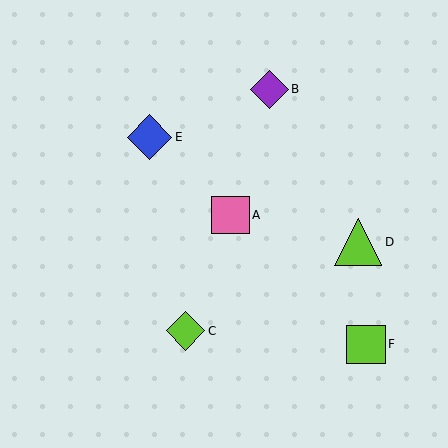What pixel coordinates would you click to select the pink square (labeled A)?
Click at (231, 215) to select the pink square A.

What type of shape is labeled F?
Shape F is a lime square.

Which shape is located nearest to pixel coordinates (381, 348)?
The lime square (labeled F) at (366, 344) is nearest to that location.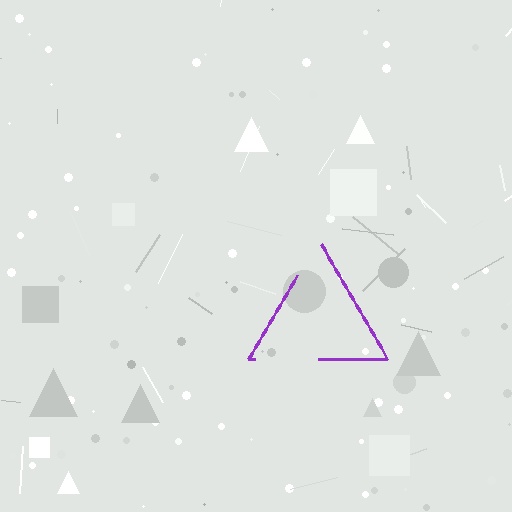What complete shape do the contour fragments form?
The contour fragments form a triangle.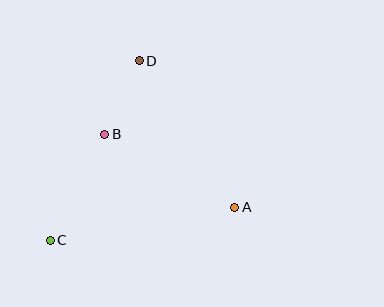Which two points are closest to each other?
Points B and D are closest to each other.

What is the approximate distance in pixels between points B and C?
The distance between B and C is approximately 119 pixels.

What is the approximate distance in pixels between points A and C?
The distance between A and C is approximately 187 pixels.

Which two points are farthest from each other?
Points C and D are farthest from each other.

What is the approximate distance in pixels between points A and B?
The distance between A and B is approximately 149 pixels.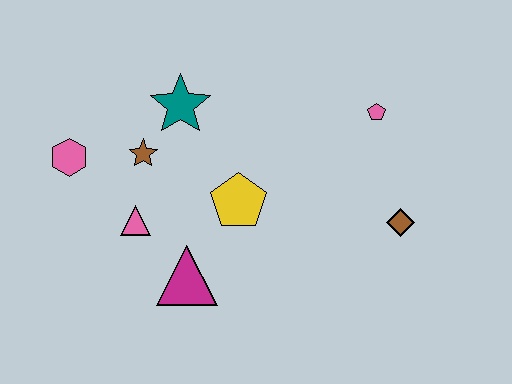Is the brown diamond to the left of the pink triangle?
No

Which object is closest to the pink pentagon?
The brown diamond is closest to the pink pentagon.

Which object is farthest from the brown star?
The brown diamond is farthest from the brown star.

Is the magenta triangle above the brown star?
No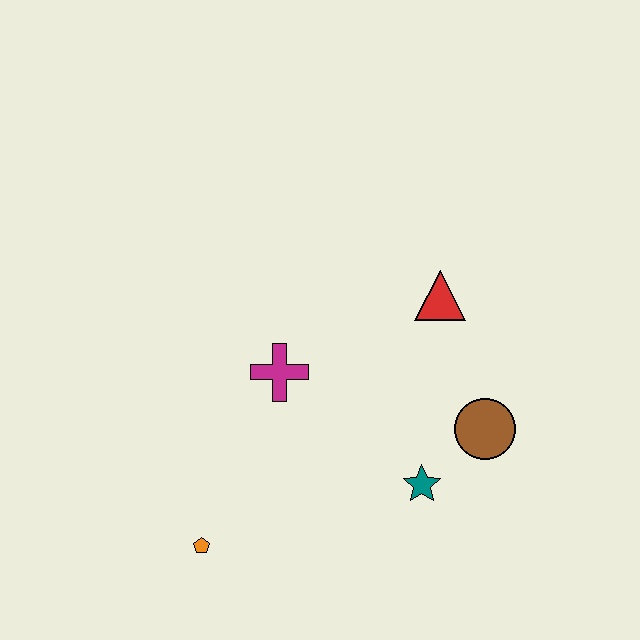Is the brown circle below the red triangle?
Yes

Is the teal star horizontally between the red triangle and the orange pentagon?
Yes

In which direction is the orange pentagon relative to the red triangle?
The orange pentagon is below the red triangle.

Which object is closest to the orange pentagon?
The magenta cross is closest to the orange pentagon.